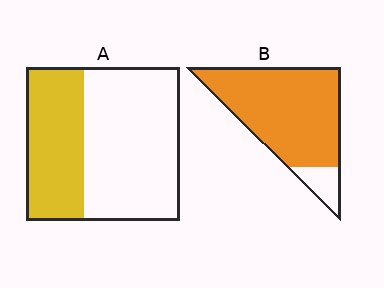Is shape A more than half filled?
No.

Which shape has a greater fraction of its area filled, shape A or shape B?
Shape B.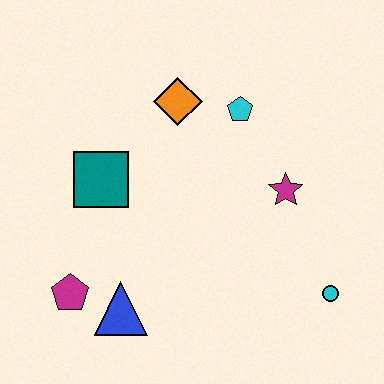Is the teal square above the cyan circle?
Yes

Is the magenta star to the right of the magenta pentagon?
Yes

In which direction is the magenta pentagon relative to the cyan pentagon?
The magenta pentagon is below the cyan pentagon.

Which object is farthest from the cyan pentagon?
The magenta pentagon is farthest from the cyan pentagon.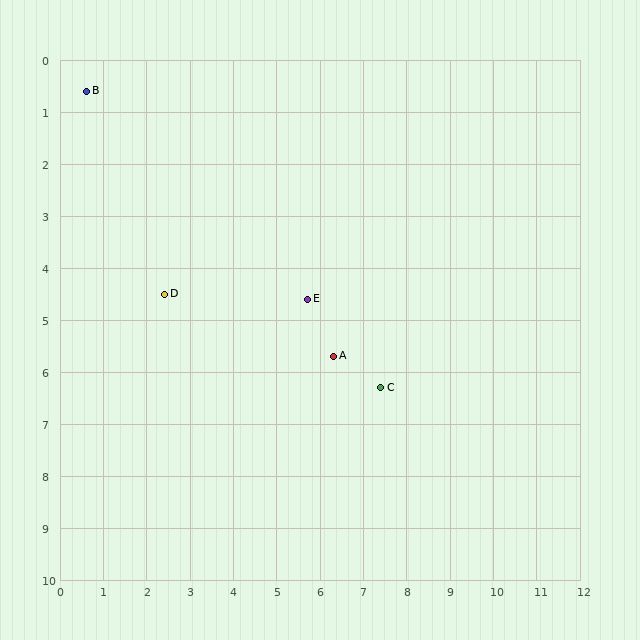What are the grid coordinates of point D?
Point D is at approximately (2.4, 4.5).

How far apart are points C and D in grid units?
Points C and D are about 5.3 grid units apart.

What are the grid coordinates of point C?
Point C is at approximately (7.4, 6.3).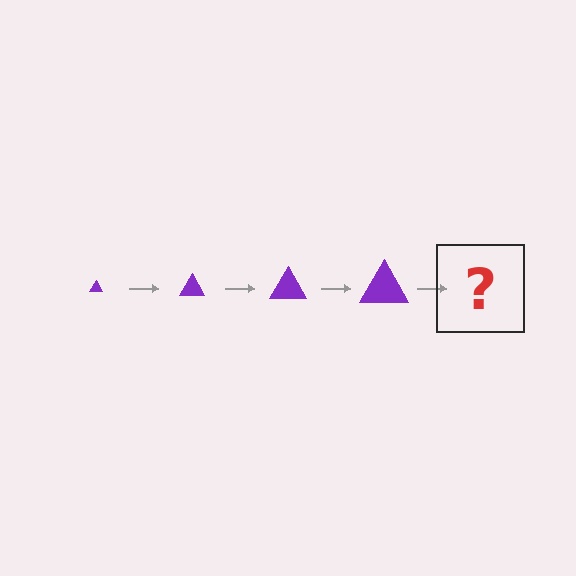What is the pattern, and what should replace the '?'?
The pattern is that the triangle gets progressively larger each step. The '?' should be a purple triangle, larger than the previous one.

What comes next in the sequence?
The next element should be a purple triangle, larger than the previous one.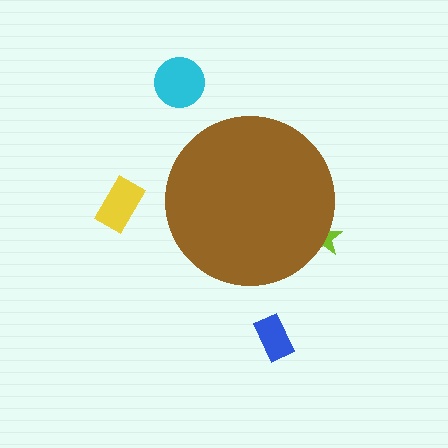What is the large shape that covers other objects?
A brown circle.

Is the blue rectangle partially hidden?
No, the blue rectangle is fully visible.